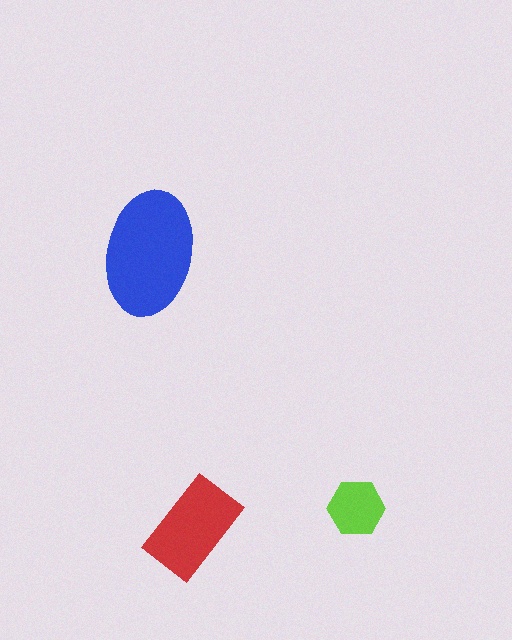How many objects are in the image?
There are 3 objects in the image.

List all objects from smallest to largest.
The lime hexagon, the red rectangle, the blue ellipse.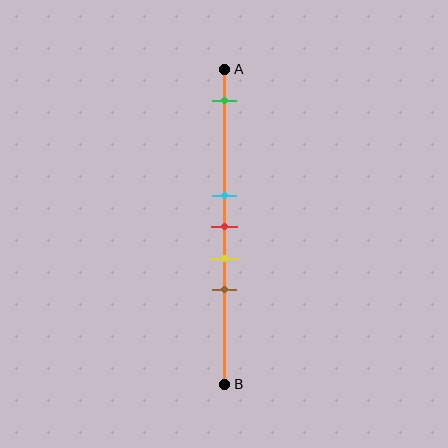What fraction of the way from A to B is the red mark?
The red mark is approximately 50% (0.5) of the way from A to B.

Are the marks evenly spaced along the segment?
No, the marks are not evenly spaced.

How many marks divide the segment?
There are 5 marks dividing the segment.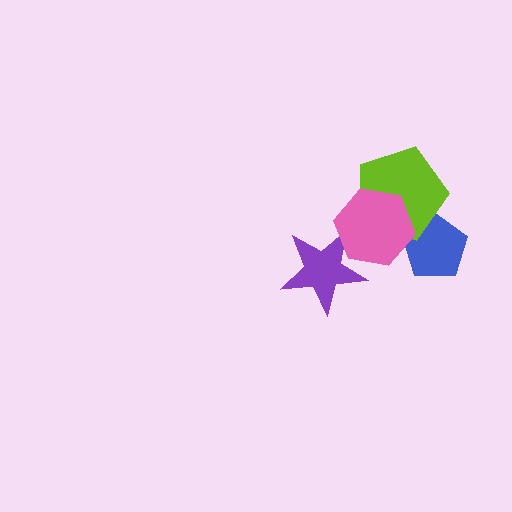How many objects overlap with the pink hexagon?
3 objects overlap with the pink hexagon.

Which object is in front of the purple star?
The pink hexagon is in front of the purple star.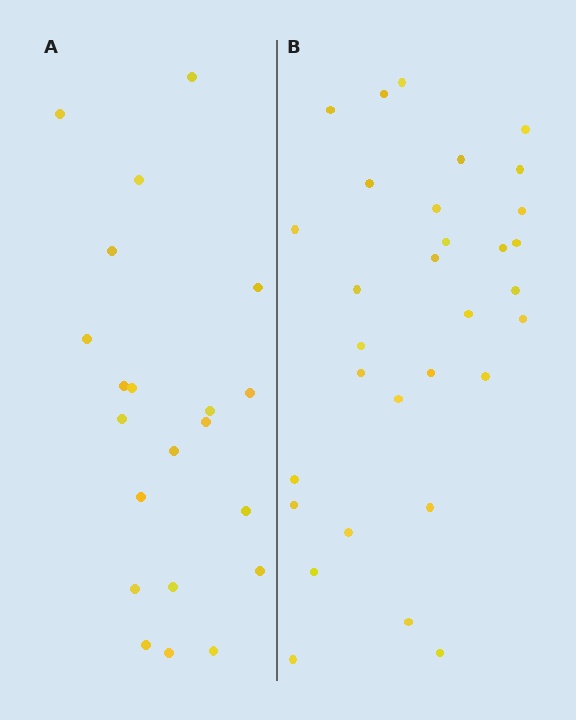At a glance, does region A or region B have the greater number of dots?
Region B (the right region) has more dots.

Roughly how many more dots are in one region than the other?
Region B has roughly 10 or so more dots than region A.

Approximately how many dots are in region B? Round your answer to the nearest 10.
About 30 dots. (The exact count is 31, which rounds to 30.)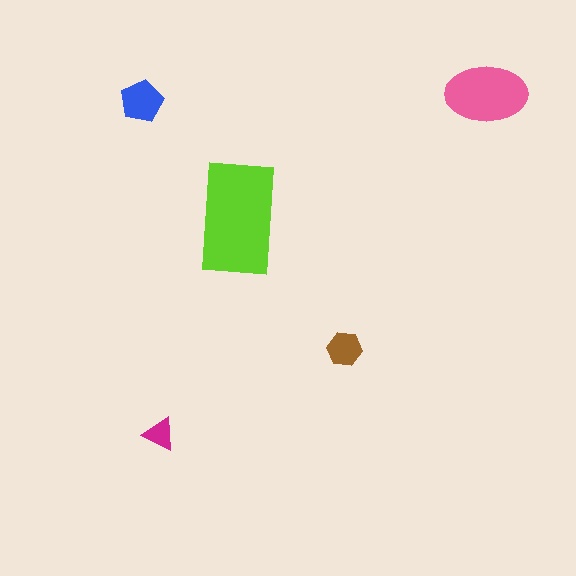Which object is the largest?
The lime rectangle.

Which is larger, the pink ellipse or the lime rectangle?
The lime rectangle.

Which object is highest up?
The pink ellipse is topmost.